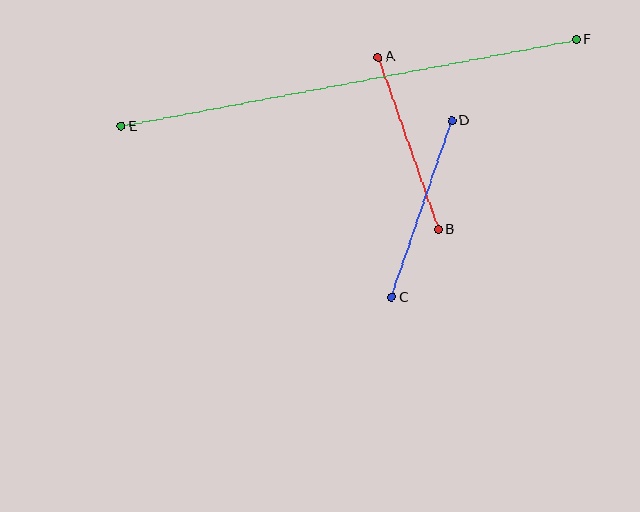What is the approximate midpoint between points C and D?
The midpoint is at approximately (422, 209) pixels.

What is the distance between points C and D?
The distance is approximately 186 pixels.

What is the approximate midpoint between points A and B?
The midpoint is at approximately (408, 144) pixels.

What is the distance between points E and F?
The distance is approximately 463 pixels.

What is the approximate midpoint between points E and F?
The midpoint is at approximately (349, 83) pixels.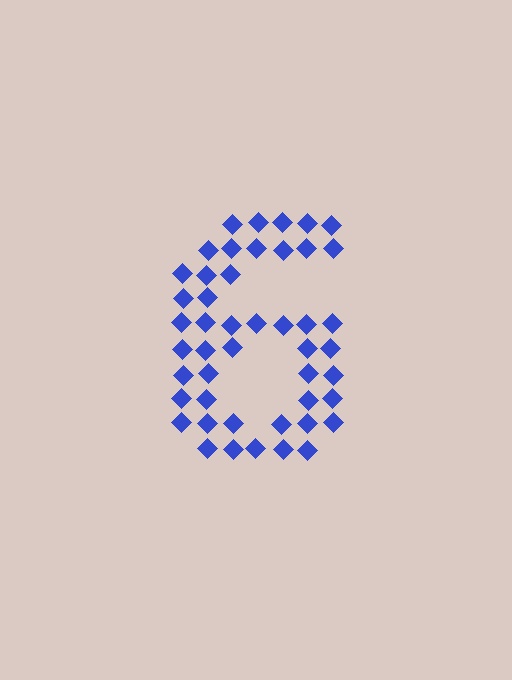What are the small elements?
The small elements are diamonds.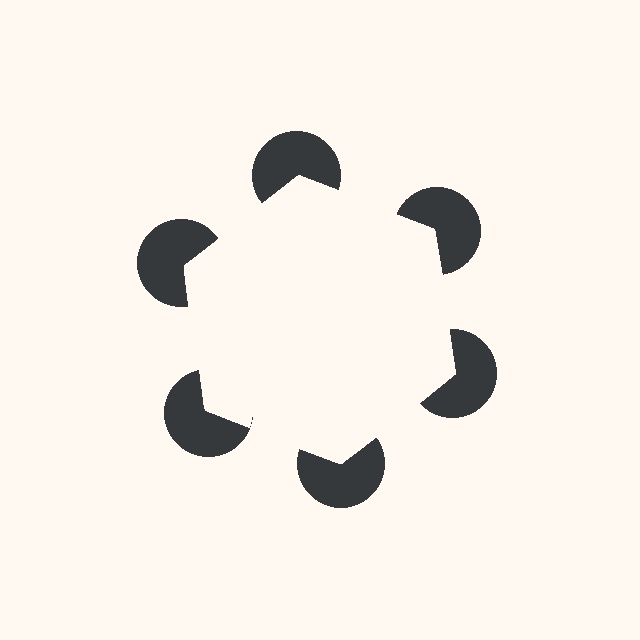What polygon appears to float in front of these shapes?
An illusory hexagon — its edges are inferred from the aligned wedge cuts in the pac-man discs, not physically drawn.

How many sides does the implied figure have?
6 sides.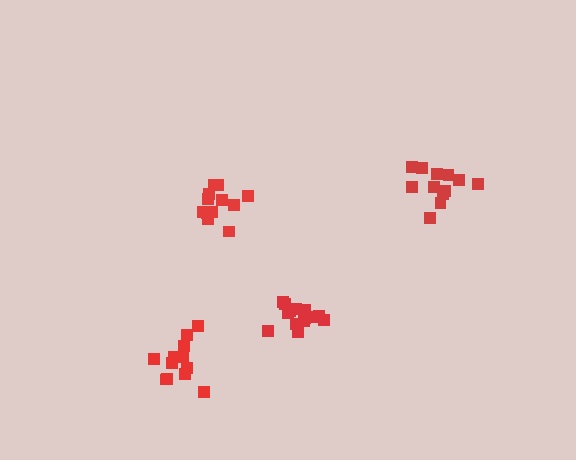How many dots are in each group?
Group 1: 12 dots, Group 2: 14 dots, Group 3: 12 dots, Group 4: 12 dots (50 total).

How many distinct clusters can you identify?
There are 4 distinct clusters.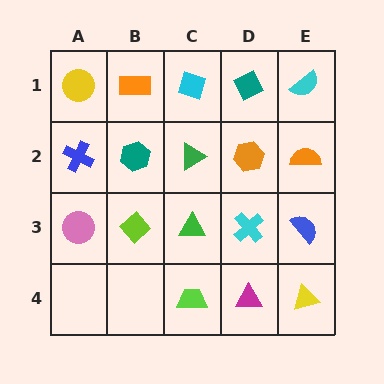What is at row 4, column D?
A magenta triangle.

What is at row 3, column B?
A lime diamond.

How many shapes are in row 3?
5 shapes.